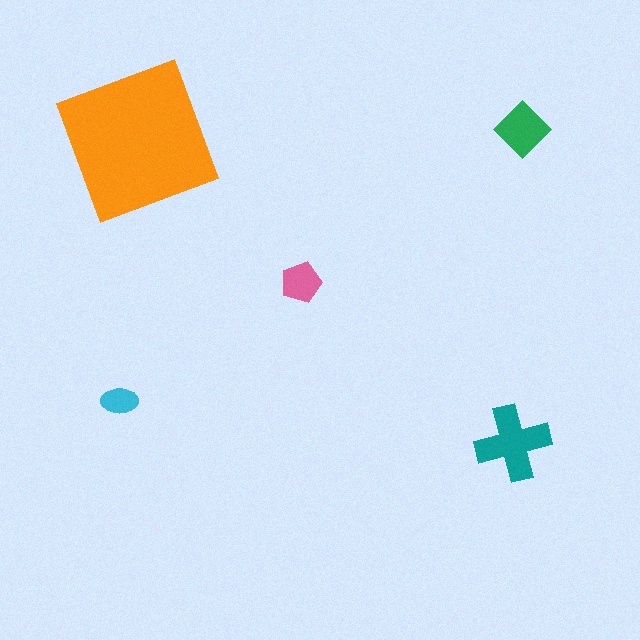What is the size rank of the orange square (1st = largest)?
1st.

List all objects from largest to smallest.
The orange square, the teal cross, the green diamond, the pink pentagon, the cyan ellipse.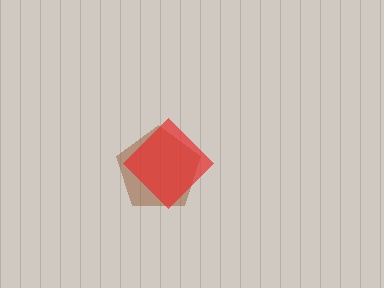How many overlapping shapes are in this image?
There are 2 overlapping shapes in the image.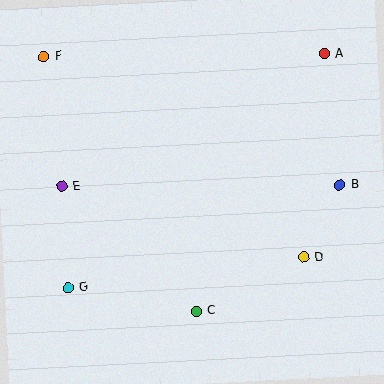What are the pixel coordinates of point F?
Point F is at (44, 57).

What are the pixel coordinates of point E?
Point E is at (62, 186).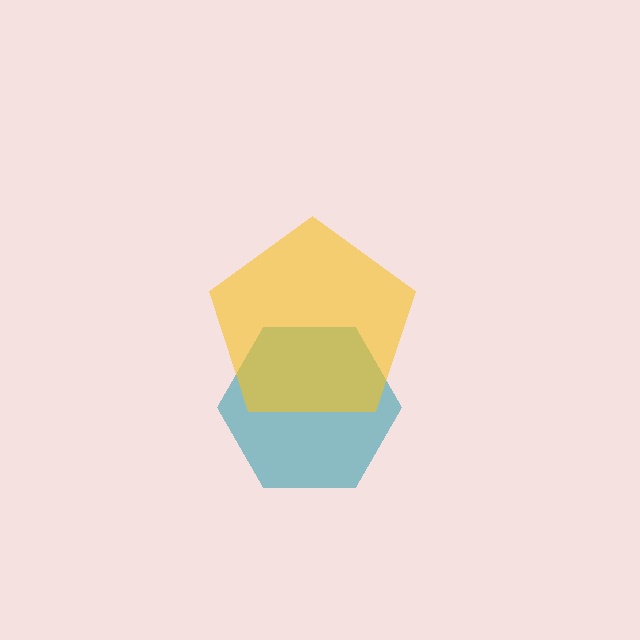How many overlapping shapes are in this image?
There are 2 overlapping shapes in the image.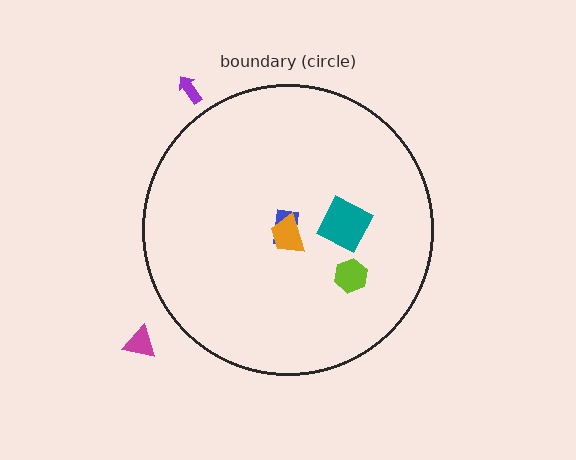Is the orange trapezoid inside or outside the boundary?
Inside.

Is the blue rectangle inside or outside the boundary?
Inside.